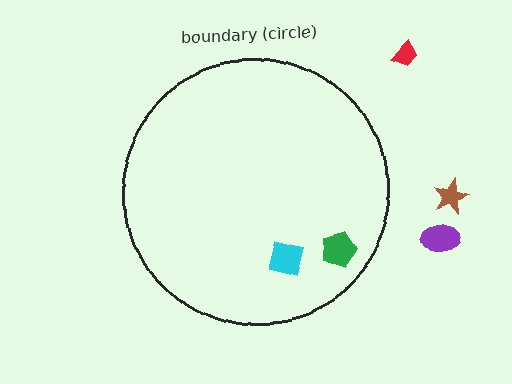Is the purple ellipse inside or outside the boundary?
Outside.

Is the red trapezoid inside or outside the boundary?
Outside.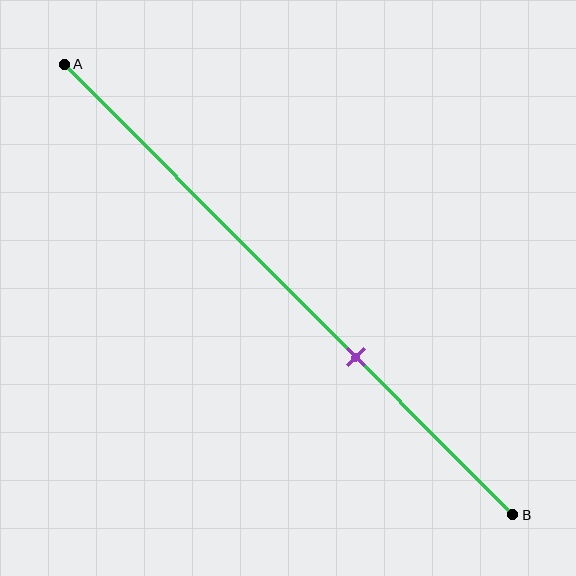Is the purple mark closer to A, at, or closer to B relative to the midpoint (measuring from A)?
The purple mark is closer to point B than the midpoint of segment AB.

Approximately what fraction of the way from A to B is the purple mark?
The purple mark is approximately 65% of the way from A to B.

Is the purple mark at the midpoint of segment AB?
No, the mark is at about 65% from A, not at the 50% midpoint.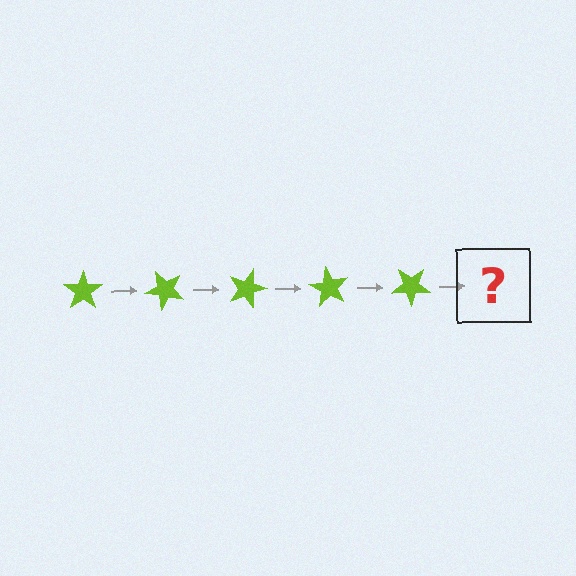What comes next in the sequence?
The next element should be a lime star rotated 225 degrees.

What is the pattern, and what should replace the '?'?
The pattern is that the star rotates 45 degrees each step. The '?' should be a lime star rotated 225 degrees.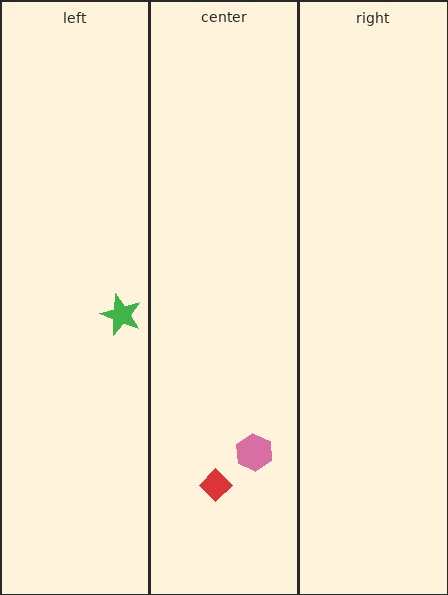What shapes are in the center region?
The red diamond, the pink hexagon.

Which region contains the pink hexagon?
The center region.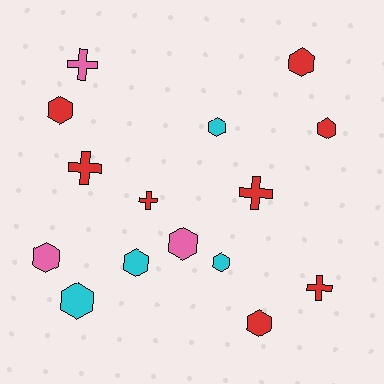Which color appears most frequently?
Red, with 8 objects.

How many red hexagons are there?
There are 4 red hexagons.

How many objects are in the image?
There are 15 objects.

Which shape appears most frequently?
Hexagon, with 10 objects.